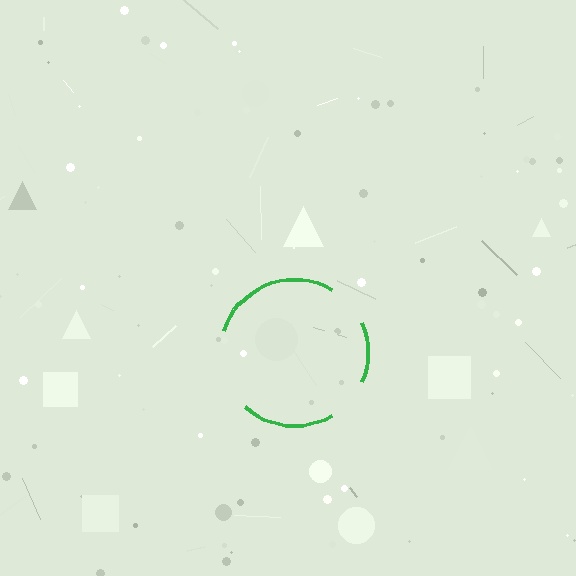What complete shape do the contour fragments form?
The contour fragments form a circle.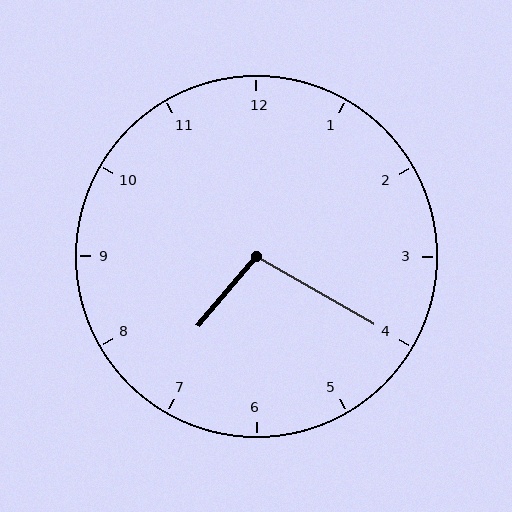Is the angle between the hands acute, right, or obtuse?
It is obtuse.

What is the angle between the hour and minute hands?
Approximately 100 degrees.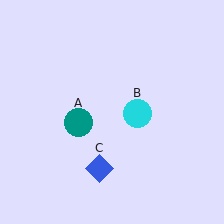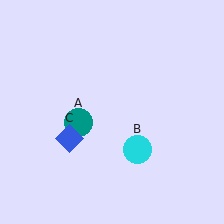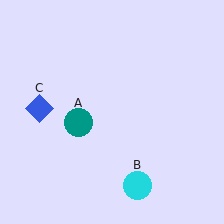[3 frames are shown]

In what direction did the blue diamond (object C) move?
The blue diamond (object C) moved up and to the left.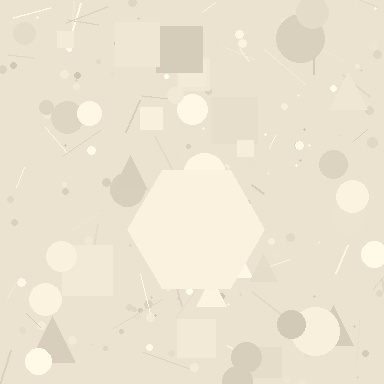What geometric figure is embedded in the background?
A hexagon is embedded in the background.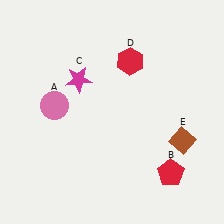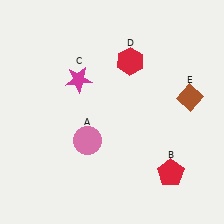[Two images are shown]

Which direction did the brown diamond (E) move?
The brown diamond (E) moved up.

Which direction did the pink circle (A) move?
The pink circle (A) moved down.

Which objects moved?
The objects that moved are: the pink circle (A), the brown diamond (E).